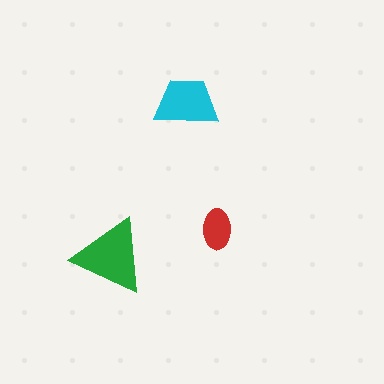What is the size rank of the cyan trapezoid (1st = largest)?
2nd.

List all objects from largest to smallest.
The green triangle, the cyan trapezoid, the red ellipse.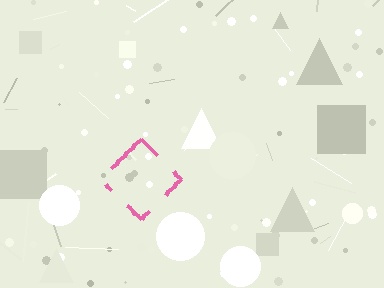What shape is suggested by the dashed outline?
The dashed outline suggests a diamond.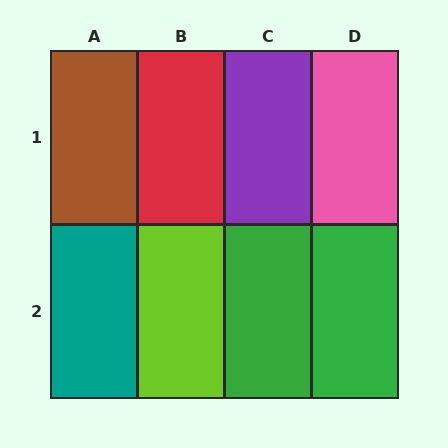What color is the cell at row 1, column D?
Pink.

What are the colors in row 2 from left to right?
Teal, lime, green, green.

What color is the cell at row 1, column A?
Brown.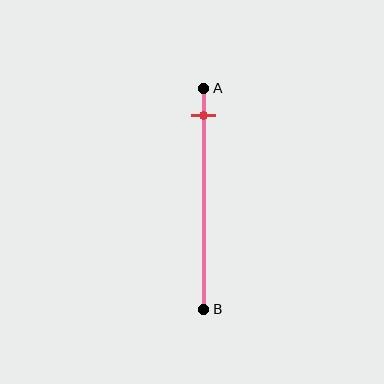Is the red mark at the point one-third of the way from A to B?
No, the mark is at about 10% from A, not at the 33% one-third point.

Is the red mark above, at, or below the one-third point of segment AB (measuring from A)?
The red mark is above the one-third point of segment AB.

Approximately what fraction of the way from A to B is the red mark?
The red mark is approximately 10% of the way from A to B.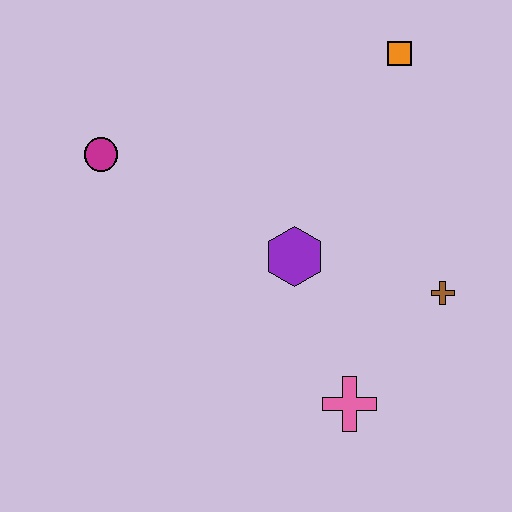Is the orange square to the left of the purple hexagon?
No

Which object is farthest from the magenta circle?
The brown cross is farthest from the magenta circle.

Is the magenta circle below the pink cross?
No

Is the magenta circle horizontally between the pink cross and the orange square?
No